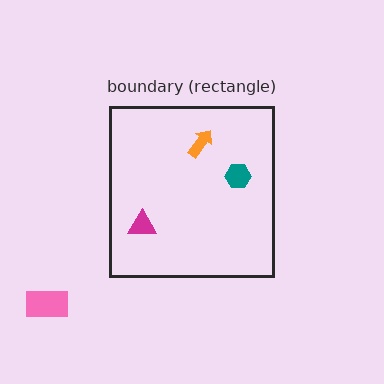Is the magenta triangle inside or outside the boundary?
Inside.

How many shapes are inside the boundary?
3 inside, 1 outside.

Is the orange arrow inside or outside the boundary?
Inside.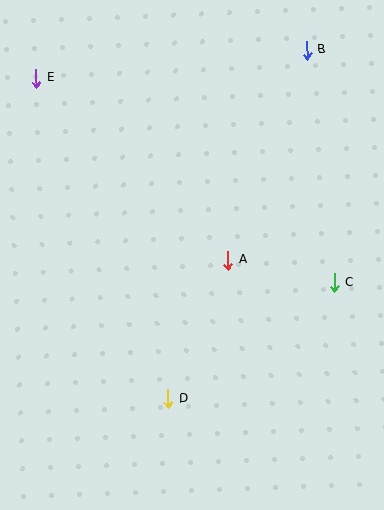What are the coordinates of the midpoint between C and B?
The midpoint between C and B is at (321, 166).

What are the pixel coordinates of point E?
Point E is at (36, 78).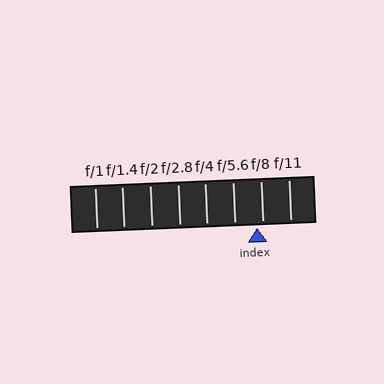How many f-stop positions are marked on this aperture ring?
There are 8 f-stop positions marked.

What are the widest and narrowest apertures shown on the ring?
The widest aperture shown is f/1 and the narrowest is f/11.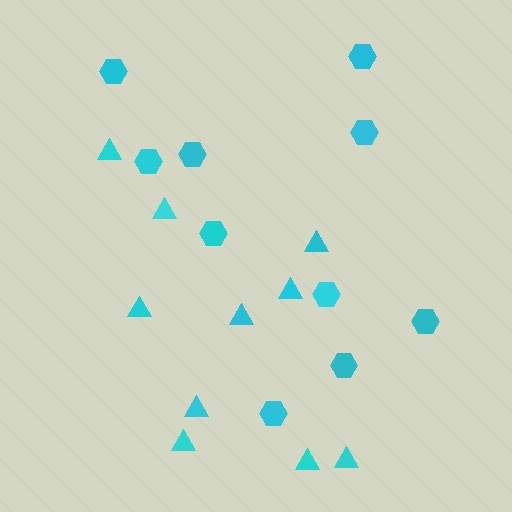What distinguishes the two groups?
There are 2 groups: one group of hexagons (10) and one group of triangles (10).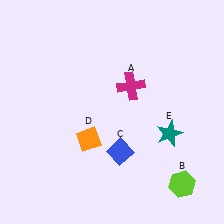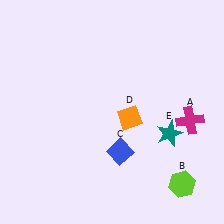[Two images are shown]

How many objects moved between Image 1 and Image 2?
2 objects moved between the two images.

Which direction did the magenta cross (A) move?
The magenta cross (A) moved right.